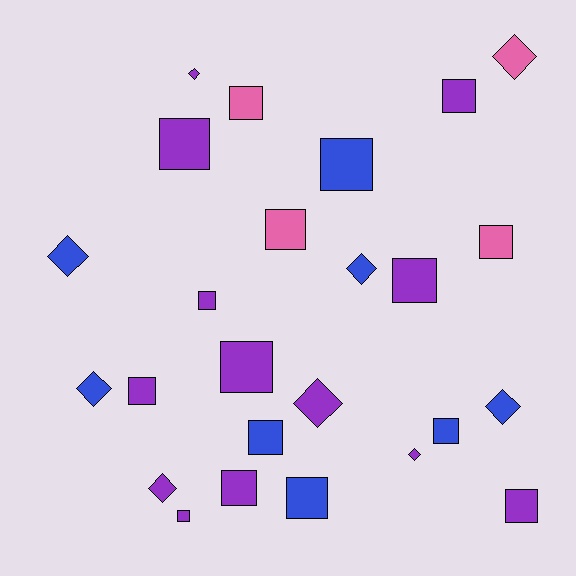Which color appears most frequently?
Purple, with 13 objects.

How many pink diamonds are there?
There is 1 pink diamond.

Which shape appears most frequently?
Square, with 16 objects.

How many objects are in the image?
There are 25 objects.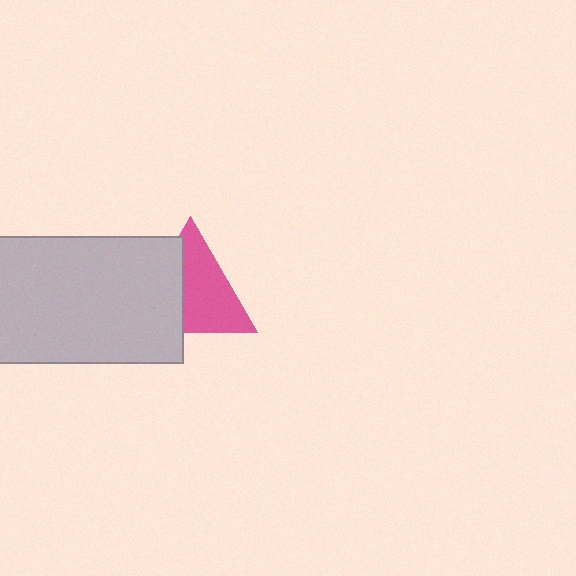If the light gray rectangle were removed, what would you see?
You would see the complete pink triangle.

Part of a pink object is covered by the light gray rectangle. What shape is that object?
It is a triangle.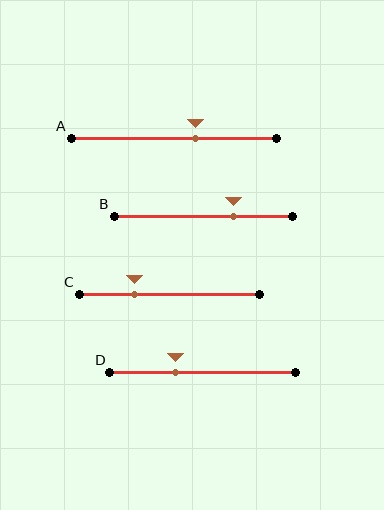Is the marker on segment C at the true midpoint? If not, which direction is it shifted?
No, the marker on segment C is shifted to the left by about 19% of the segment length.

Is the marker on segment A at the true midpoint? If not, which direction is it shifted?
No, the marker on segment A is shifted to the right by about 11% of the segment length.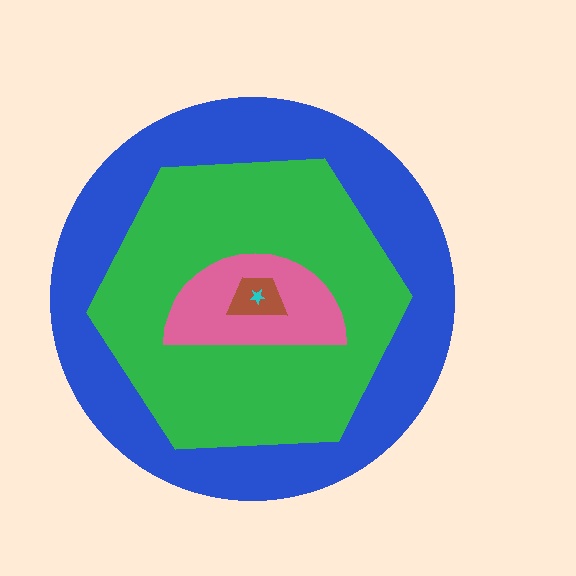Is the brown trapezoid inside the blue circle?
Yes.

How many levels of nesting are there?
5.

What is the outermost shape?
The blue circle.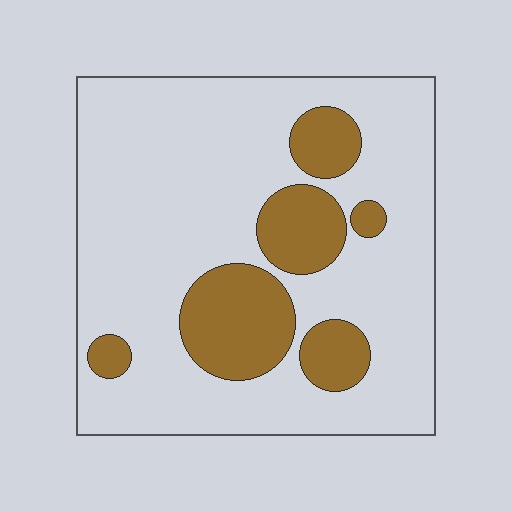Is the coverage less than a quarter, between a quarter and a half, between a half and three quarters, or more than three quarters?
Less than a quarter.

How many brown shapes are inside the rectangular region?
6.